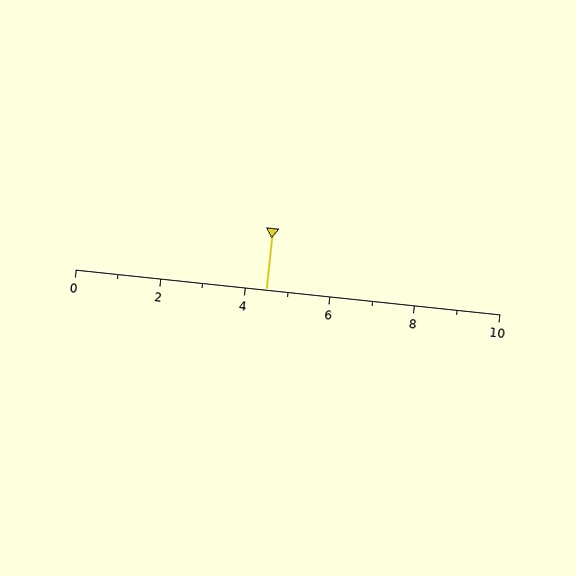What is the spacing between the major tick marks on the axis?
The major ticks are spaced 2 apart.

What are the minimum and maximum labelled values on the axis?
The axis runs from 0 to 10.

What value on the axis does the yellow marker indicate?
The marker indicates approximately 4.5.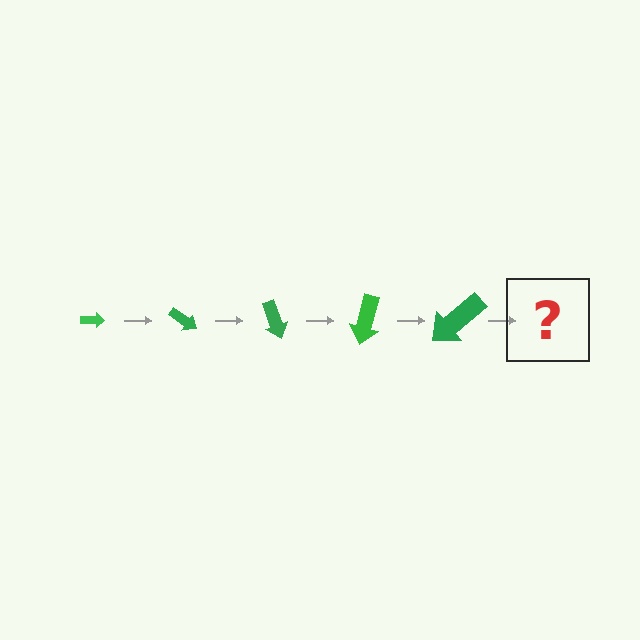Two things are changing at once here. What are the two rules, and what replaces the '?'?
The two rules are that the arrow grows larger each step and it rotates 35 degrees each step. The '?' should be an arrow, larger than the previous one and rotated 175 degrees from the start.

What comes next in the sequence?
The next element should be an arrow, larger than the previous one and rotated 175 degrees from the start.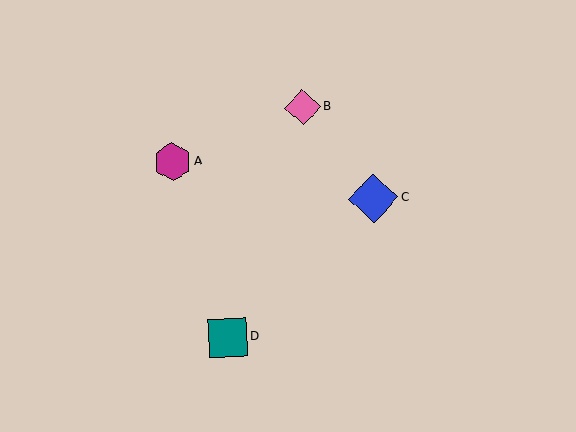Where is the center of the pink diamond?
The center of the pink diamond is at (303, 107).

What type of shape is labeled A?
Shape A is a magenta hexagon.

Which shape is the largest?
The blue diamond (labeled C) is the largest.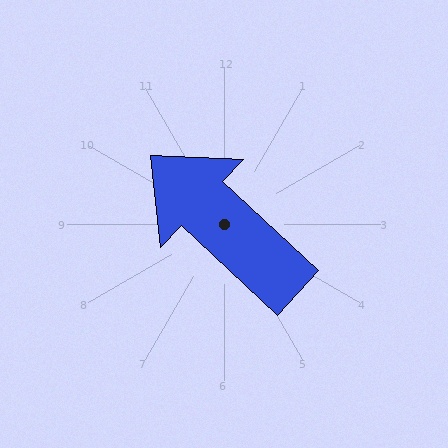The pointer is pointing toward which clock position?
Roughly 10 o'clock.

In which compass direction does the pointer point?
Northwest.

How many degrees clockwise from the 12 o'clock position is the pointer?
Approximately 313 degrees.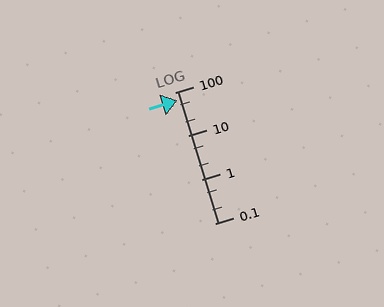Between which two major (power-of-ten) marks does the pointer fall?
The pointer is between 10 and 100.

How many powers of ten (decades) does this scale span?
The scale spans 3 decades, from 0.1 to 100.